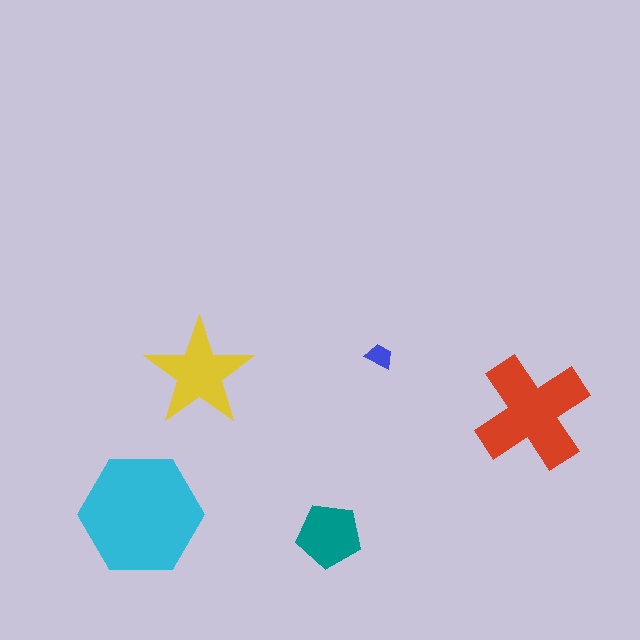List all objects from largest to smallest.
The cyan hexagon, the red cross, the yellow star, the teal pentagon, the blue trapezoid.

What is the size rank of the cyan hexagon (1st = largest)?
1st.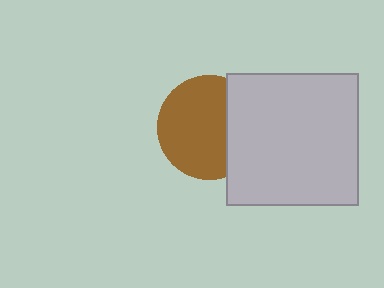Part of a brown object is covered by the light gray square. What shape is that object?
It is a circle.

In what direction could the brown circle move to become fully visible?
The brown circle could move left. That would shift it out from behind the light gray square entirely.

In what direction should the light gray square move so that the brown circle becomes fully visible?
The light gray square should move right. That is the shortest direction to clear the overlap and leave the brown circle fully visible.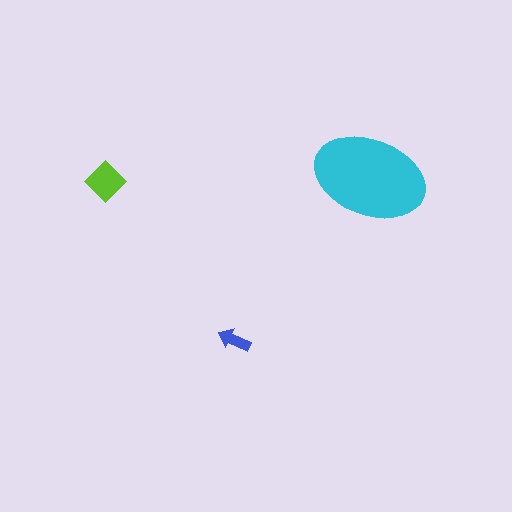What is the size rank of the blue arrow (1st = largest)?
3rd.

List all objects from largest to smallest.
The cyan ellipse, the lime diamond, the blue arrow.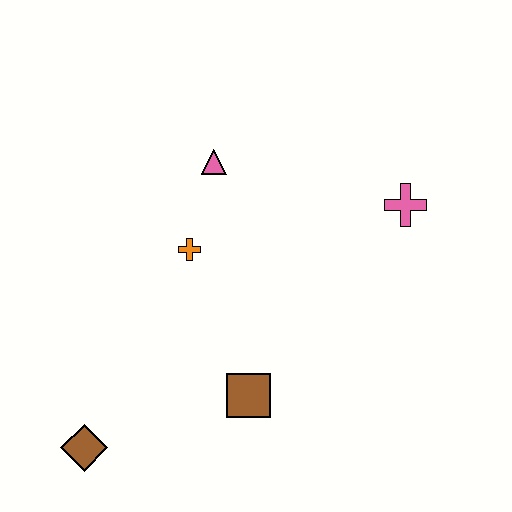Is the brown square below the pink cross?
Yes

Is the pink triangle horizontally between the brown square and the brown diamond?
Yes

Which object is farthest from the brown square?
The pink cross is farthest from the brown square.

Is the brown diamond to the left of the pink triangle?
Yes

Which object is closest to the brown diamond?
The brown square is closest to the brown diamond.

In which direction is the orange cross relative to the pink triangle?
The orange cross is below the pink triangle.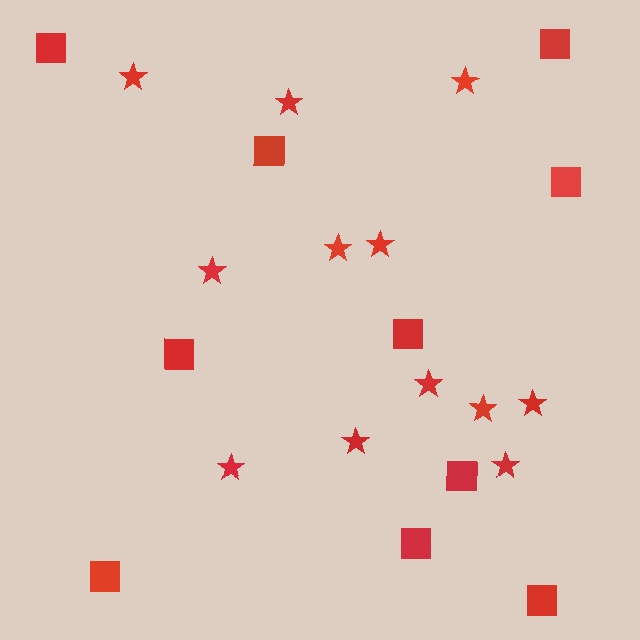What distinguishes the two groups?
There are 2 groups: one group of stars (12) and one group of squares (10).